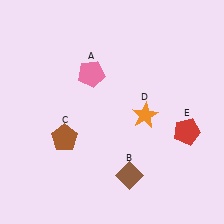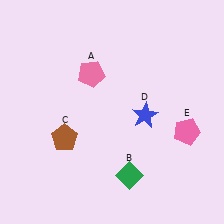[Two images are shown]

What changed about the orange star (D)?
In Image 1, D is orange. In Image 2, it changed to blue.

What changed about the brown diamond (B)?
In Image 1, B is brown. In Image 2, it changed to green.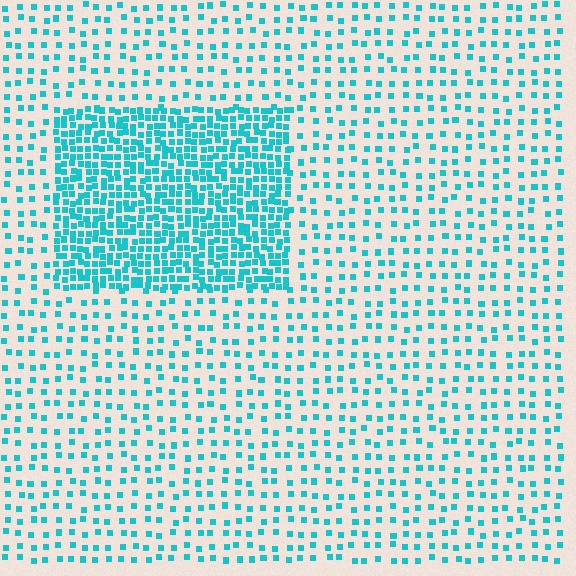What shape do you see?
I see a rectangle.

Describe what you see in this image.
The image contains small cyan elements arranged at two different densities. A rectangle-shaped region is visible where the elements are more densely packed than the surrounding area.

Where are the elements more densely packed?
The elements are more densely packed inside the rectangle boundary.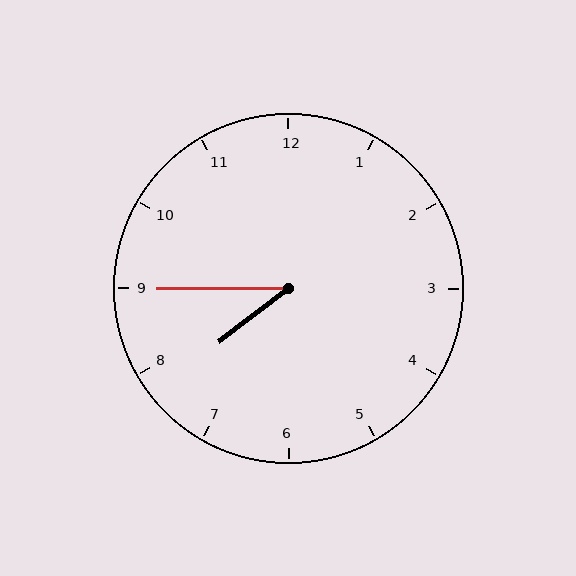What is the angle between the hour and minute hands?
Approximately 38 degrees.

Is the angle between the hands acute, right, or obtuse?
It is acute.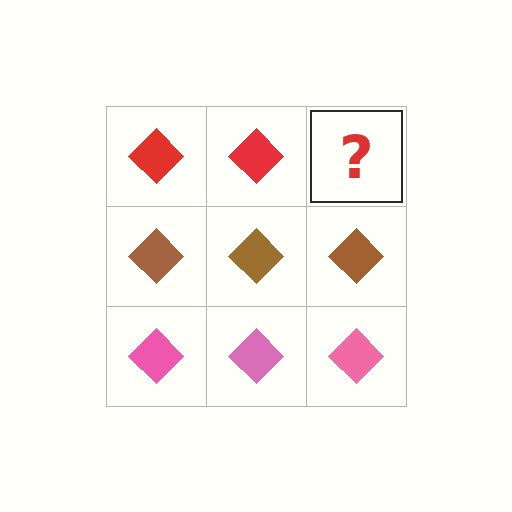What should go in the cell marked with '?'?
The missing cell should contain a red diamond.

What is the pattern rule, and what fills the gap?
The rule is that each row has a consistent color. The gap should be filled with a red diamond.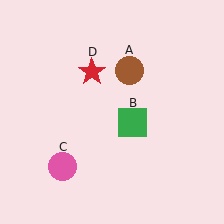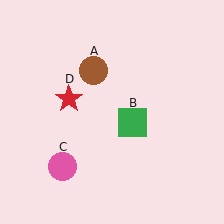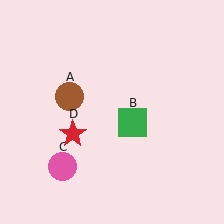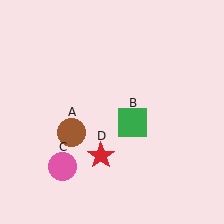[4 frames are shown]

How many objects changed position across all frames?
2 objects changed position: brown circle (object A), red star (object D).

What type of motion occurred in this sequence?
The brown circle (object A), red star (object D) rotated counterclockwise around the center of the scene.